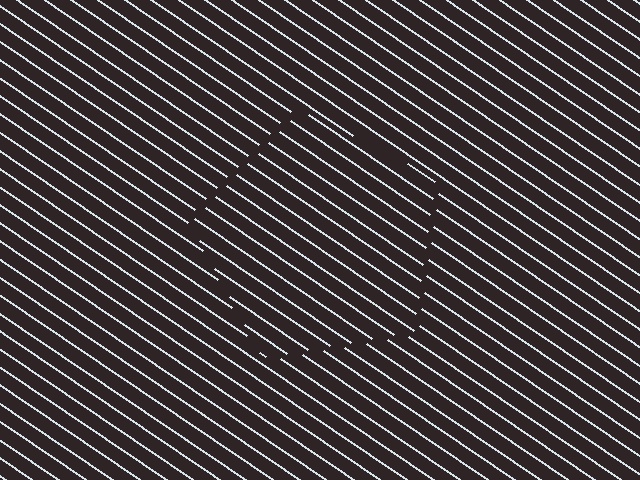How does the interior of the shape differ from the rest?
The interior of the shape contains the same grating, shifted by half a period — the contour is defined by the phase discontinuity where line-ends from the inner and outer gratings abut.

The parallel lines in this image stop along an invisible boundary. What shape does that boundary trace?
An illusory pentagon. The interior of the shape contains the same grating, shifted by half a period — the contour is defined by the phase discontinuity where line-ends from the inner and outer gratings abut.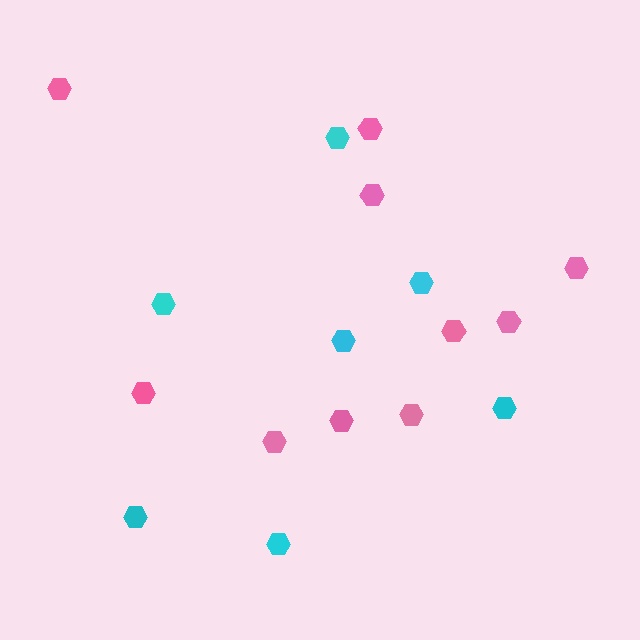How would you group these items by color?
There are 2 groups: one group of pink hexagons (10) and one group of cyan hexagons (7).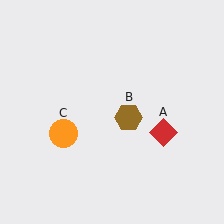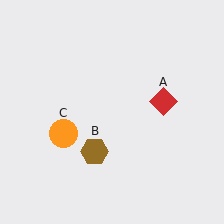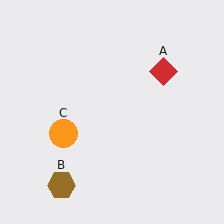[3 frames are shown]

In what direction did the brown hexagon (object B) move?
The brown hexagon (object B) moved down and to the left.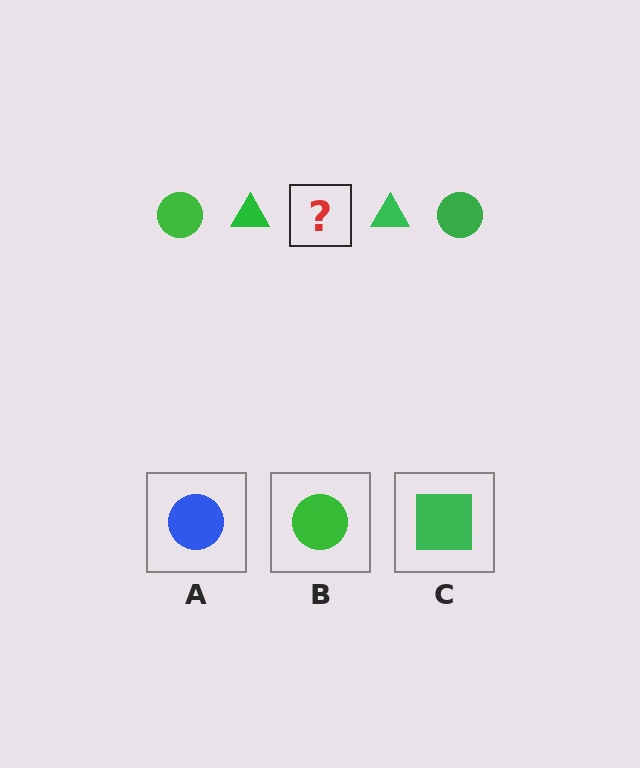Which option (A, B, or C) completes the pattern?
B.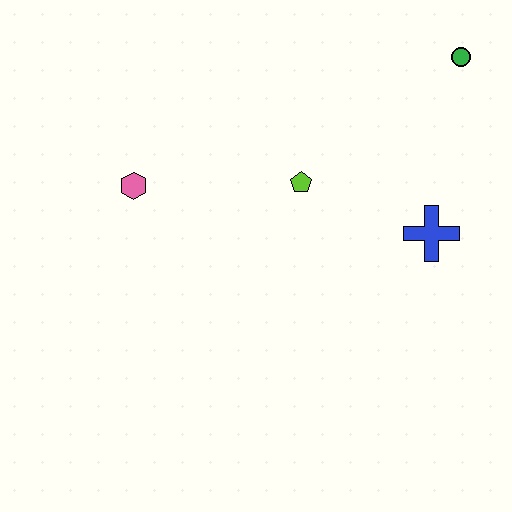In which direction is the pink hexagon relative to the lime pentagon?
The pink hexagon is to the left of the lime pentagon.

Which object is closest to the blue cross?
The lime pentagon is closest to the blue cross.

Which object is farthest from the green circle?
The pink hexagon is farthest from the green circle.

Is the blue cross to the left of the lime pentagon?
No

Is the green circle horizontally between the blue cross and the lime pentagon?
No